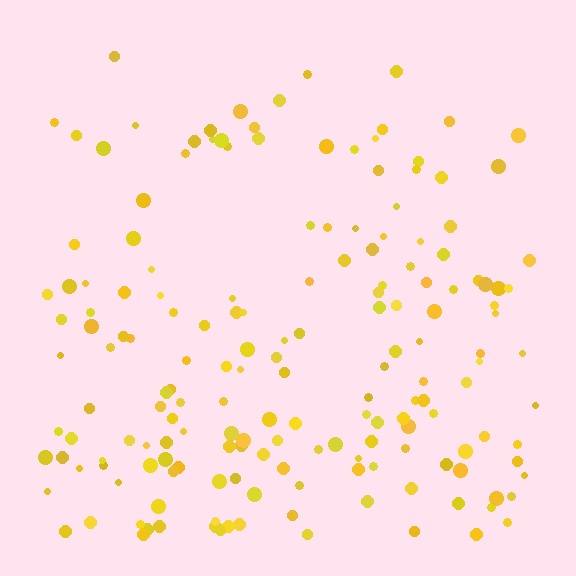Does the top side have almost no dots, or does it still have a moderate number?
Still a moderate number, just noticeably fewer than the bottom.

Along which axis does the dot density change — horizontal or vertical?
Vertical.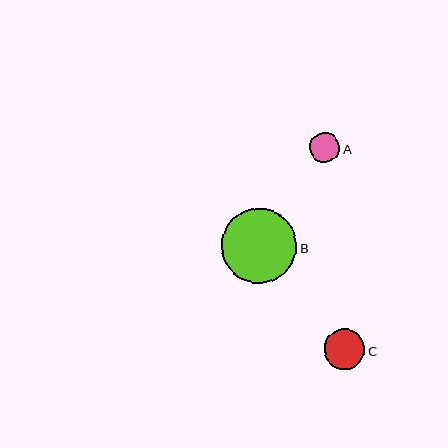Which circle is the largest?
Circle B is the largest with a size of approximately 75 pixels.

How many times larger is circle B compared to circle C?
Circle B is approximately 1.9 times the size of circle C.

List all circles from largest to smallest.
From largest to smallest: B, C, A.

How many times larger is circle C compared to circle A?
Circle C is approximately 1.3 times the size of circle A.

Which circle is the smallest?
Circle A is the smallest with a size of approximately 30 pixels.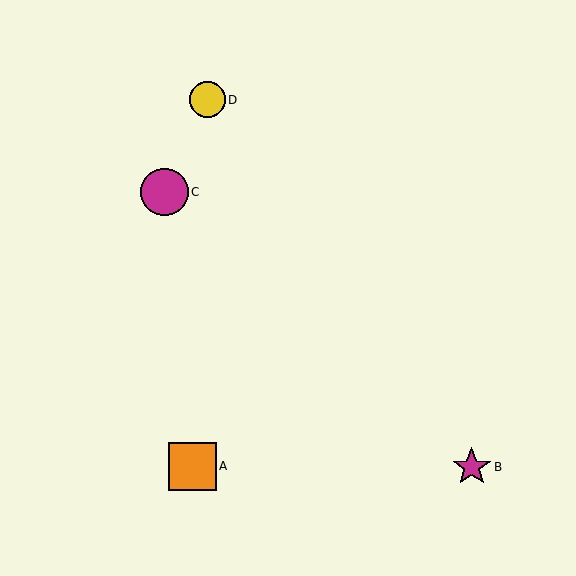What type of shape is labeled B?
Shape B is a magenta star.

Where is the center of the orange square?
The center of the orange square is at (192, 466).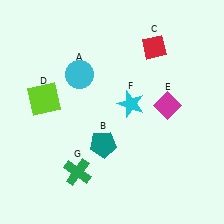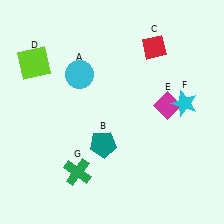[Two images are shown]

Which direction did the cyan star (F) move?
The cyan star (F) moved right.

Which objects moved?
The objects that moved are: the lime square (D), the cyan star (F).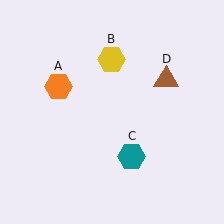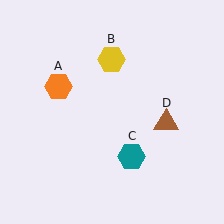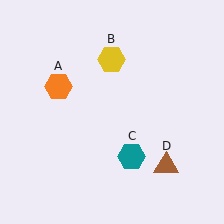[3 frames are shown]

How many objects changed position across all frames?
1 object changed position: brown triangle (object D).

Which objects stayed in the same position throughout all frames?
Orange hexagon (object A) and yellow hexagon (object B) and teal hexagon (object C) remained stationary.